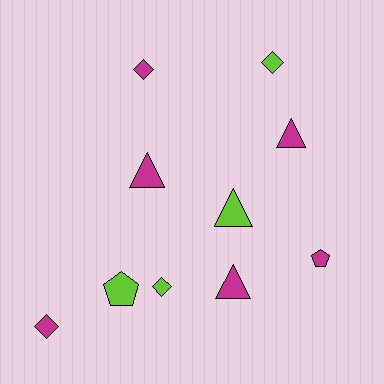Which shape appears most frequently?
Diamond, with 4 objects.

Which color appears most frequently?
Magenta, with 6 objects.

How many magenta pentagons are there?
There is 1 magenta pentagon.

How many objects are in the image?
There are 10 objects.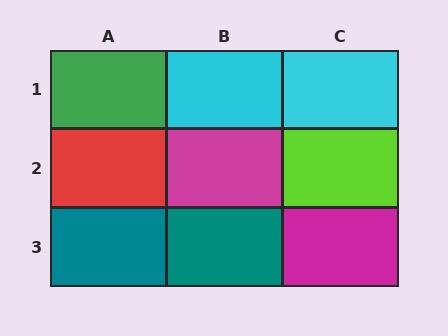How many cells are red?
1 cell is red.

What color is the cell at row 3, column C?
Magenta.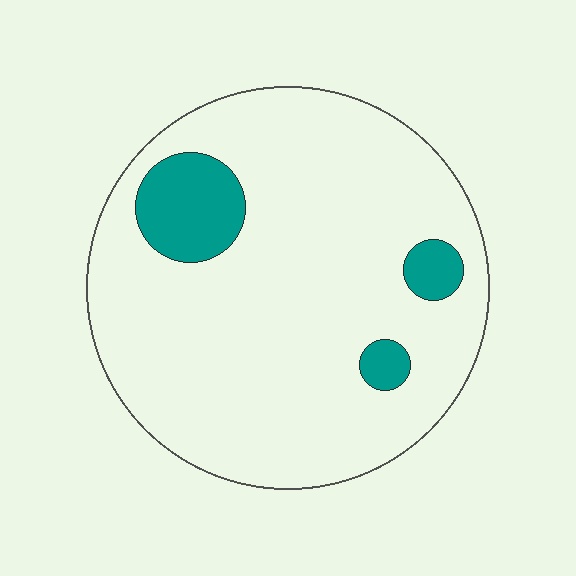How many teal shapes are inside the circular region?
3.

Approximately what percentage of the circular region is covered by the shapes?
Approximately 10%.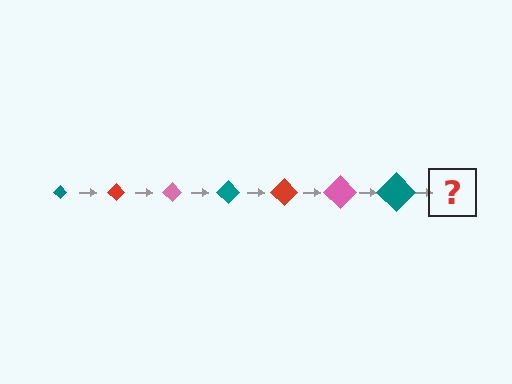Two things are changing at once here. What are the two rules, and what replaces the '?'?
The two rules are that the diamond grows larger each step and the color cycles through teal, red, and pink. The '?' should be a red diamond, larger than the previous one.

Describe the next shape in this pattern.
It should be a red diamond, larger than the previous one.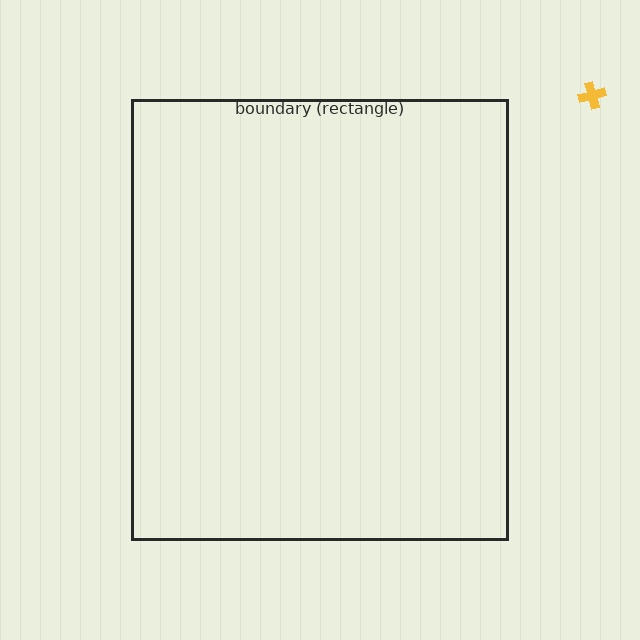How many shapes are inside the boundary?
0 inside, 1 outside.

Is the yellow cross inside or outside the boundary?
Outside.